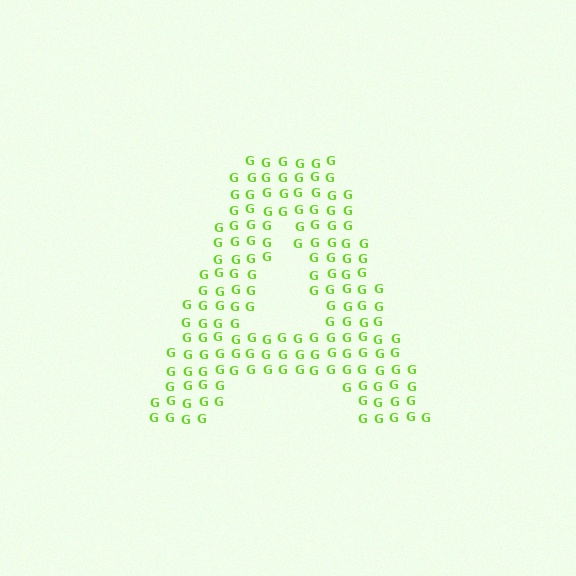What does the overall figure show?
The overall figure shows the letter A.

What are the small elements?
The small elements are letter G's.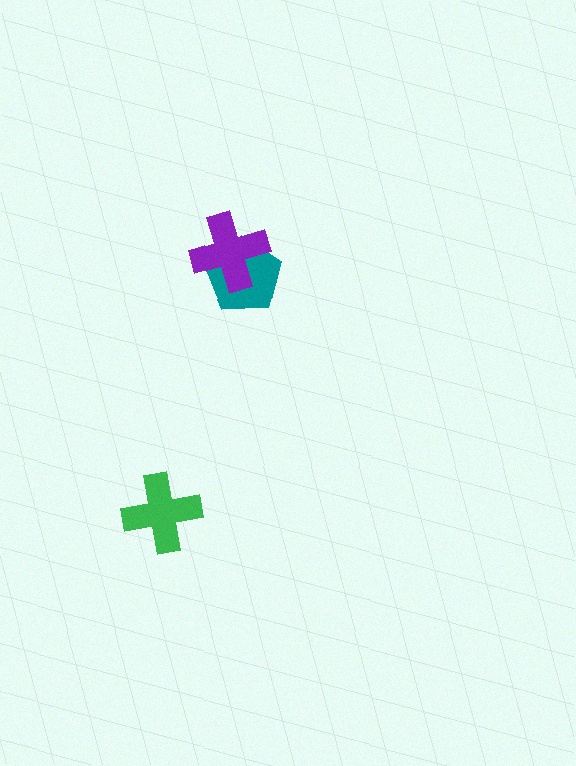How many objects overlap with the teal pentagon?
1 object overlaps with the teal pentagon.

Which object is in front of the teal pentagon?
The purple cross is in front of the teal pentagon.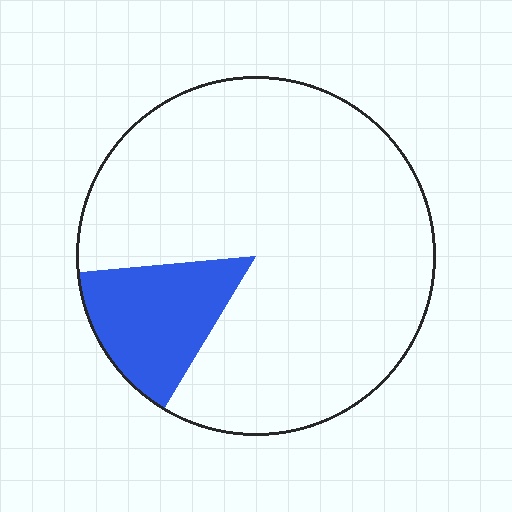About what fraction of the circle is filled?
About one sixth (1/6).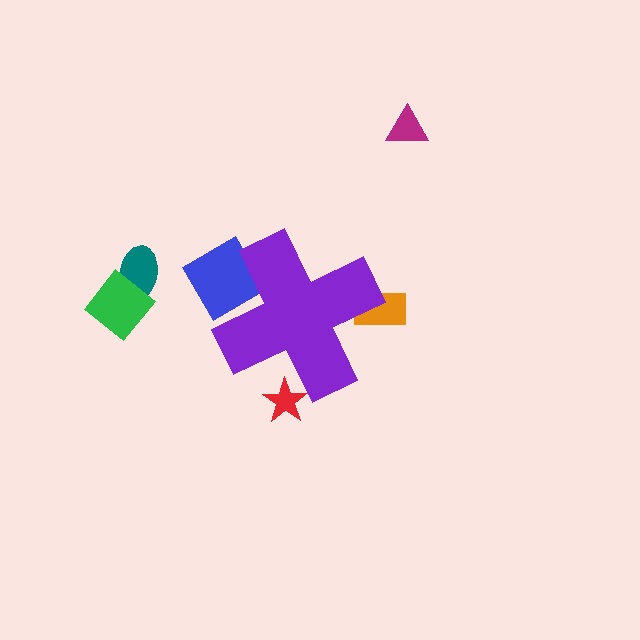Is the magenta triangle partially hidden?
No, the magenta triangle is fully visible.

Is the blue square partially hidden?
Yes, the blue square is partially hidden behind the purple cross.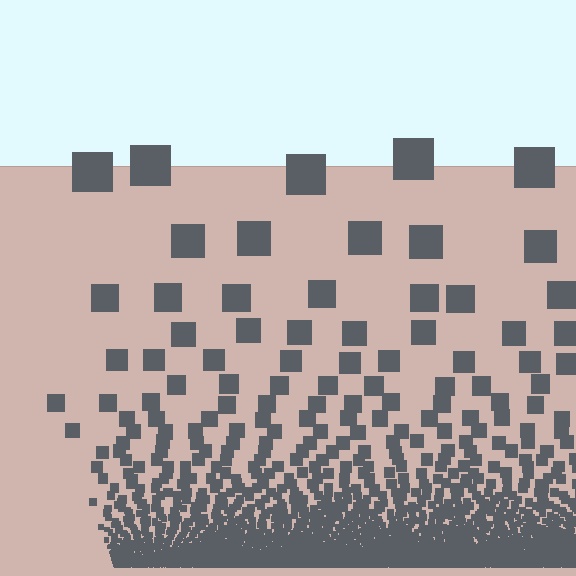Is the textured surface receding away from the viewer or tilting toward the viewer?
The surface appears to tilt toward the viewer. Texture elements get larger and sparser toward the top.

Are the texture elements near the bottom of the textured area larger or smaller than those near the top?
Smaller. The gradient is inverted — elements near the bottom are smaller and denser.